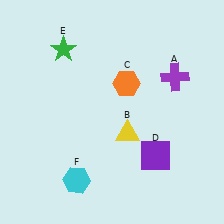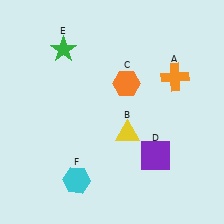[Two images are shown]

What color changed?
The cross (A) changed from purple in Image 1 to orange in Image 2.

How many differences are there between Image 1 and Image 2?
There is 1 difference between the two images.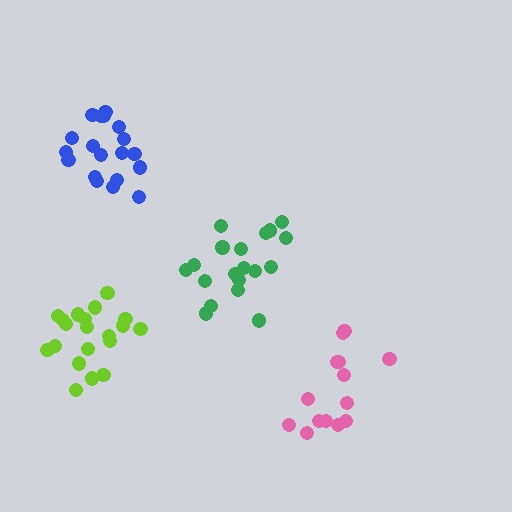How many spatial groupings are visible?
There are 4 spatial groupings.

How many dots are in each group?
Group 1: 19 dots, Group 2: 19 dots, Group 3: 14 dots, Group 4: 20 dots (72 total).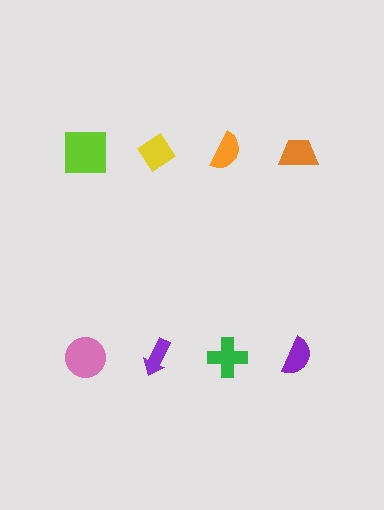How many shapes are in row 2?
4 shapes.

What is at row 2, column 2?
A purple arrow.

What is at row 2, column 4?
A purple semicircle.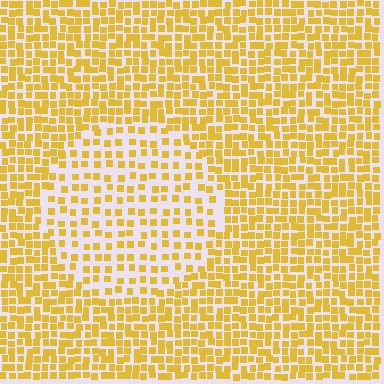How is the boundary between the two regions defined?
The boundary is defined by a change in element density (approximately 1.9x ratio). All elements are the same color, size, and shape.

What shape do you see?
I see a circle.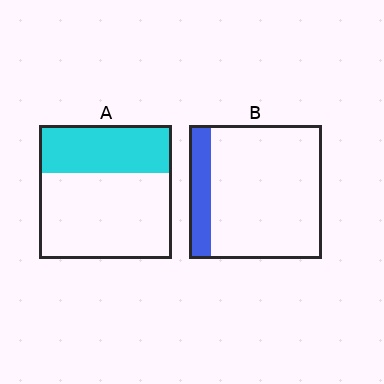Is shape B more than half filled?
No.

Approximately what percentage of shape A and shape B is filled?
A is approximately 35% and B is approximately 15%.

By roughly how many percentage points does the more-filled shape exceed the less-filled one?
By roughly 20 percentage points (A over B).